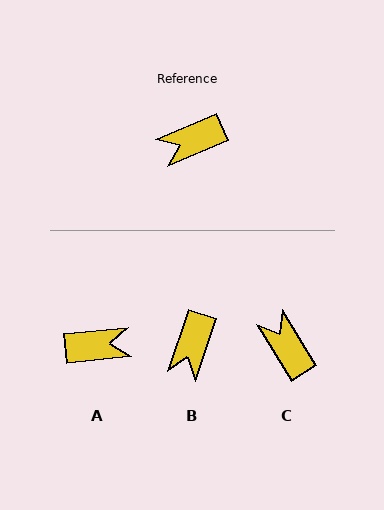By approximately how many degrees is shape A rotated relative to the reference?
Approximately 163 degrees counter-clockwise.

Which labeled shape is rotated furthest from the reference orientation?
A, about 163 degrees away.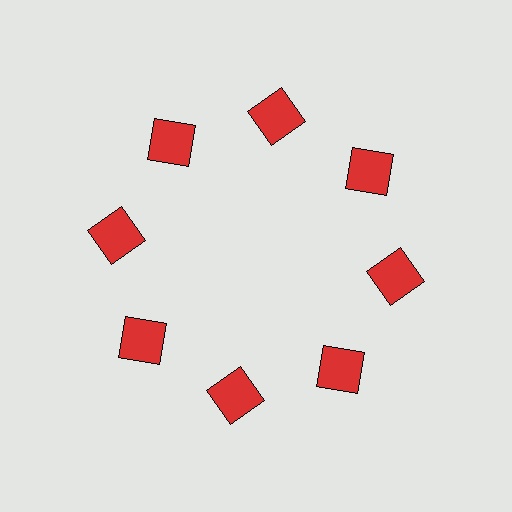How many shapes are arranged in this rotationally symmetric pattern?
There are 8 shapes, arranged in 8 groups of 1.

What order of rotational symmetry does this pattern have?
This pattern has 8-fold rotational symmetry.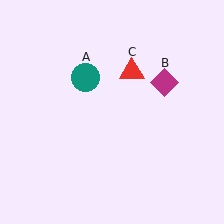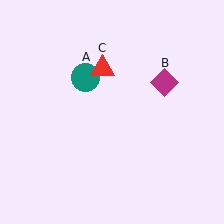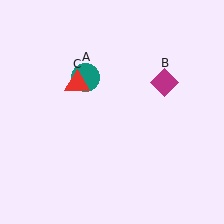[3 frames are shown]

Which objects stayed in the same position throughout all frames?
Teal circle (object A) and magenta diamond (object B) remained stationary.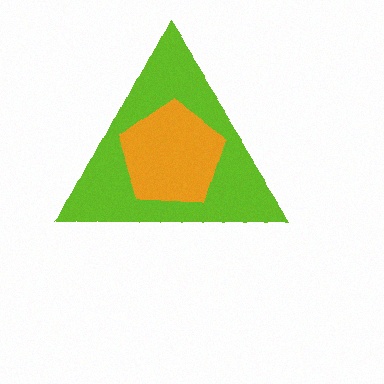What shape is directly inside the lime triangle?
The orange pentagon.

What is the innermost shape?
The orange pentagon.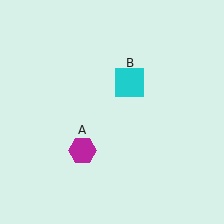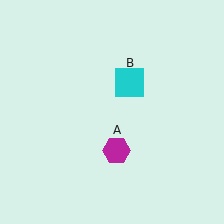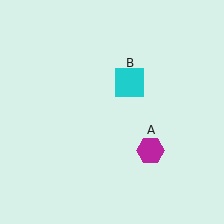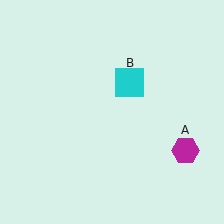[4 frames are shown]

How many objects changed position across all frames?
1 object changed position: magenta hexagon (object A).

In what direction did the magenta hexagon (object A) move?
The magenta hexagon (object A) moved right.